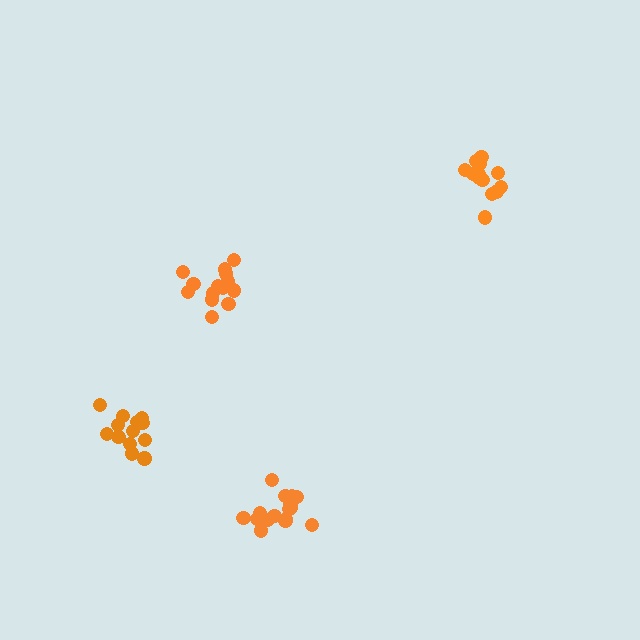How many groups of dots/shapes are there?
There are 4 groups.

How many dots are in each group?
Group 1: 13 dots, Group 2: 13 dots, Group 3: 18 dots, Group 4: 14 dots (58 total).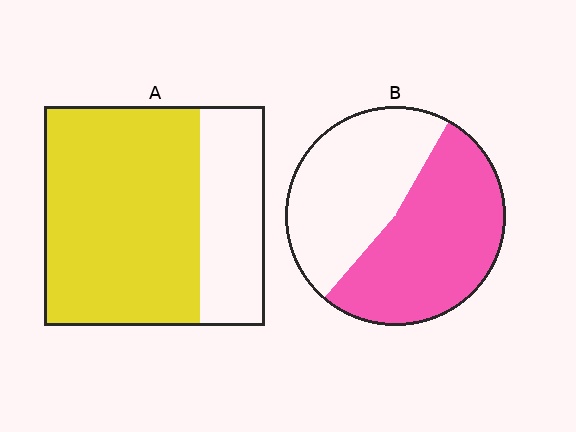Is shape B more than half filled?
Roughly half.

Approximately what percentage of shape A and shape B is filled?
A is approximately 70% and B is approximately 55%.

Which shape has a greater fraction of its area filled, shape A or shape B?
Shape A.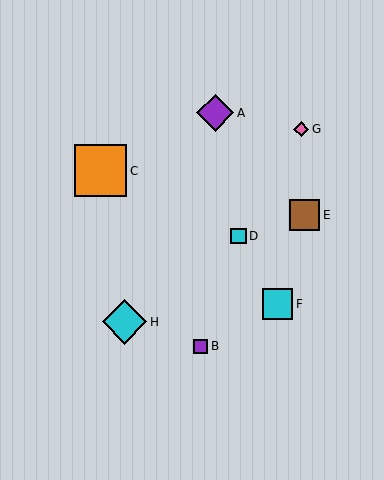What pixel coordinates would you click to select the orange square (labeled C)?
Click at (101, 171) to select the orange square C.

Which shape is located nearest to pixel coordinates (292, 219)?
The brown square (labeled E) at (305, 215) is nearest to that location.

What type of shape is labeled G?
Shape G is a pink diamond.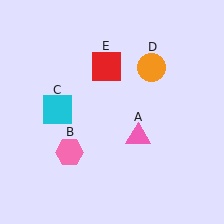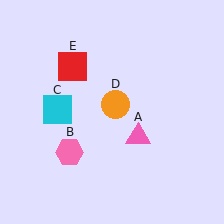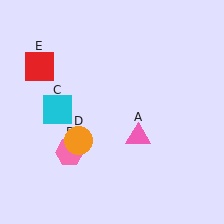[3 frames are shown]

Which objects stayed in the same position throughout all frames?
Pink triangle (object A) and pink hexagon (object B) and cyan square (object C) remained stationary.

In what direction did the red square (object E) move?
The red square (object E) moved left.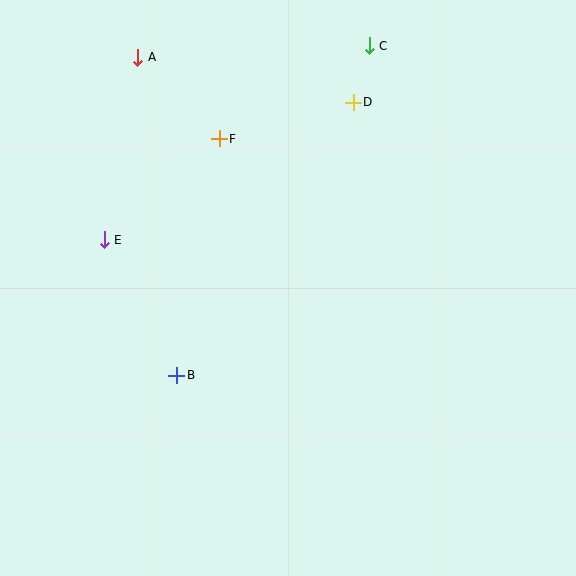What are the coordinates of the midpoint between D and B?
The midpoint between D and B is at (265, 239).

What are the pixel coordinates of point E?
Point E is at (104, 240).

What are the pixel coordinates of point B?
Point B is at (177, 375).